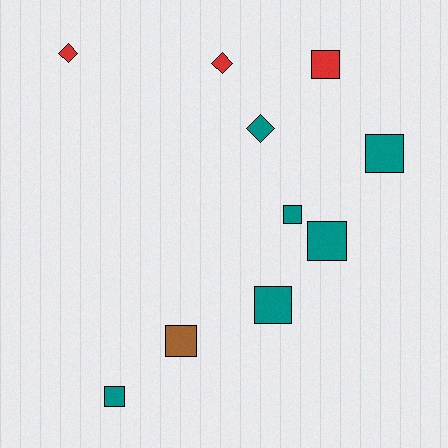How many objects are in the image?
There are 10 objects.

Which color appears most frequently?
Teal, with 6 objects.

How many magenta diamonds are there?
There are no magenta diamonds.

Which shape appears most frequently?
Square, with 7 objects.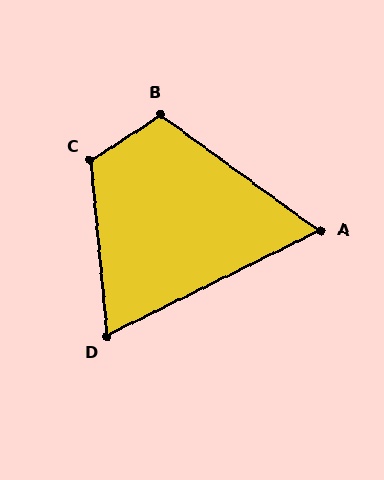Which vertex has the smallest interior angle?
A, at approximately 62 degrees.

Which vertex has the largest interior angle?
C, at approximately 118 degrees.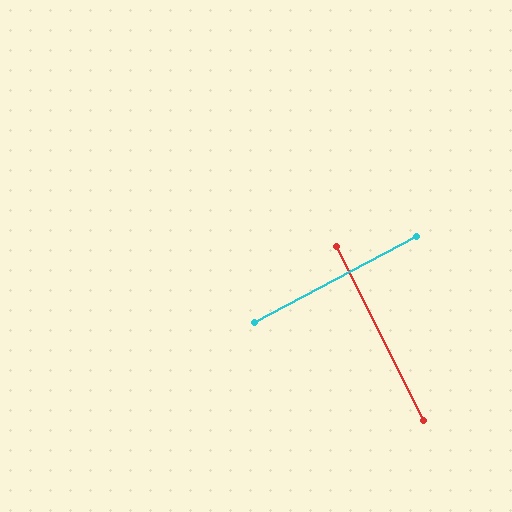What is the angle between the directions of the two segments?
Approximately 89 degrees.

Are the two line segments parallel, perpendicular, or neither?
Perpendicular — they meet at approximately 89°.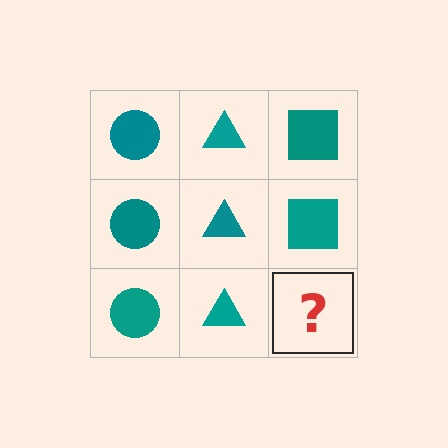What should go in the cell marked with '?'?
The missing cell should contain a teal square.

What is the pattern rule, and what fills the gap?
The rule is that each column has a consistent shape. The gap should be filled with a teal square.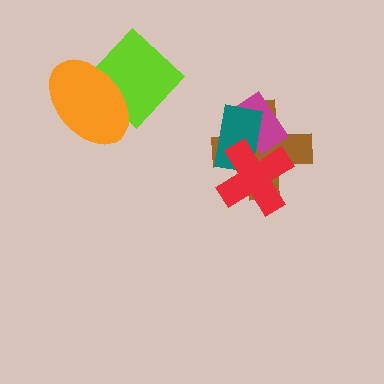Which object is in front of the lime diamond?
The orange ellipse is in front of the lime diamond.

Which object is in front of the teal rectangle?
The red cross is in front of the teal rectangle.